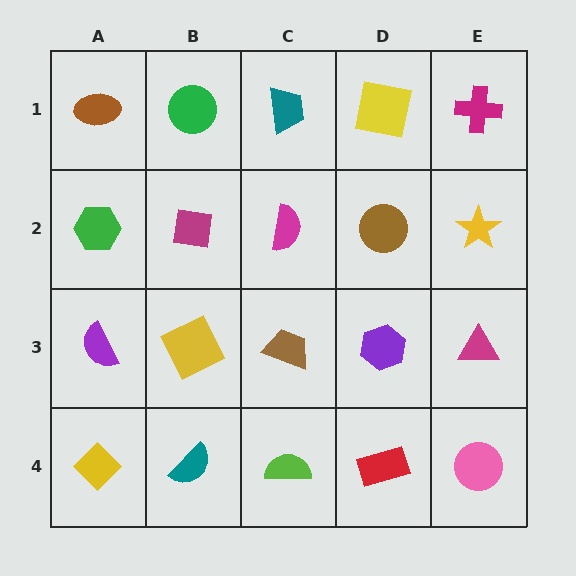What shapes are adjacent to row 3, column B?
A magenta square (row 2, column B), a teal semicircle (row 4, column B), a purple semicircle (row 3, column A), a brown trapezoid (row 3, column C).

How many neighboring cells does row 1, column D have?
3.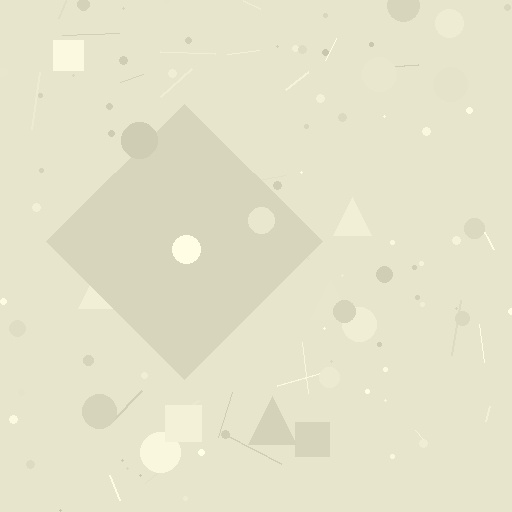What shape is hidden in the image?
A diamond is hidden in the image.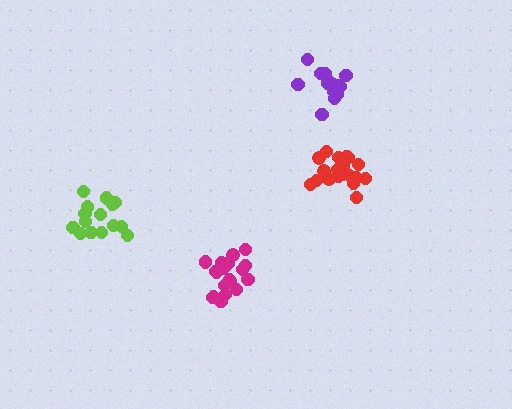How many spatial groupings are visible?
There are 4 spatial groupings.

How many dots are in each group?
Group 1: 15 dots, Group 2: 19 dots, Group 3: 20 dots, Group 4: 14 dots (68 total).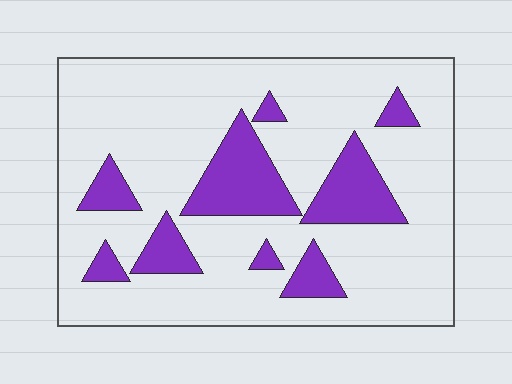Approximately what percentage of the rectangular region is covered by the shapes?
Approximately 20%.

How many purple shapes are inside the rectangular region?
9.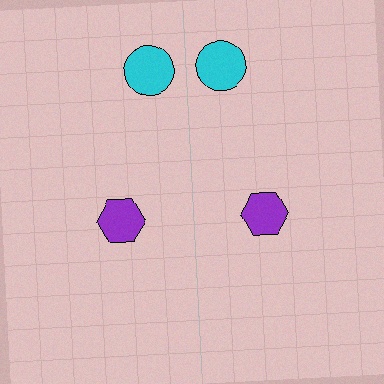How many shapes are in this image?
There are 4 shapes in this image.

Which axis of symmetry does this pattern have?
The pattern has a vertical axis of symmetry running through the center of the image.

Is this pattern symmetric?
Yes, this pattern has bilateral (reflection) symmetry.